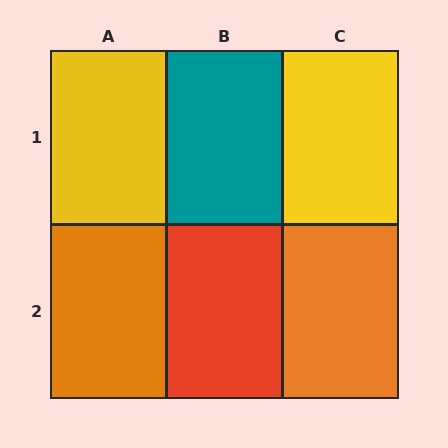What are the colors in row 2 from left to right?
Orange, red, orange.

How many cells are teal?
1 cell is teal.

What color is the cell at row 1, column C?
Yellow.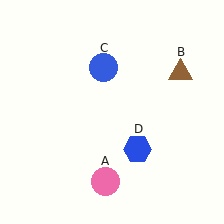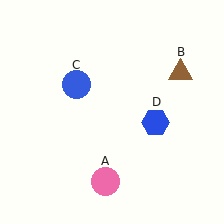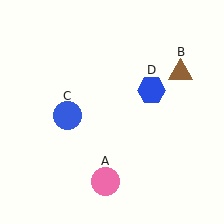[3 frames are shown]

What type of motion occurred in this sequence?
The blue circle (object C), blue hexagon (object D) rotated counterclockwise around the center of the scene.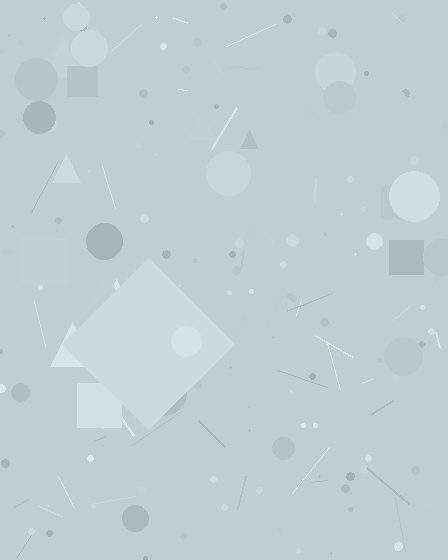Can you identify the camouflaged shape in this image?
The camouflaged shape is a diamond.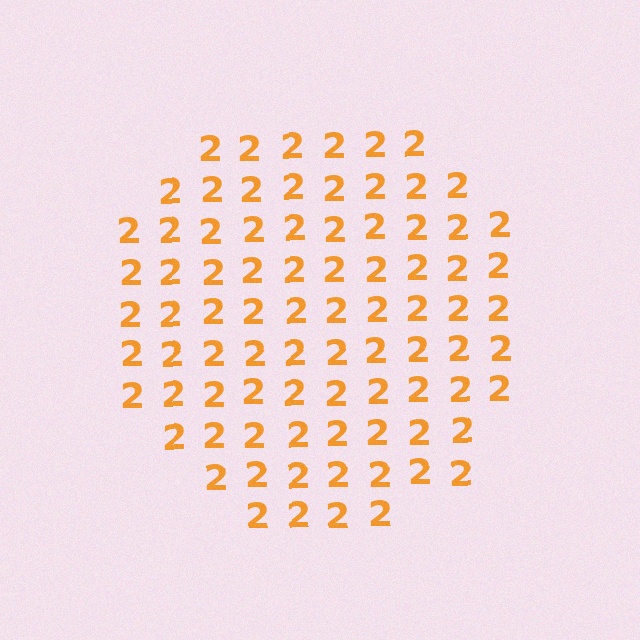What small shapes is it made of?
It is made of small digit 2's.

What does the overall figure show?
The overall figure shows a circle.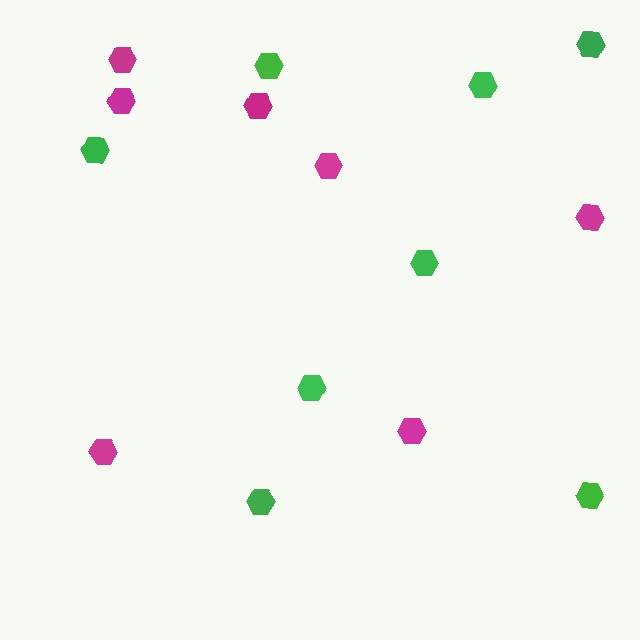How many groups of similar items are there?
There are 2 groups: one group of green hexagons (8) and one group of magenta hexagons (7).